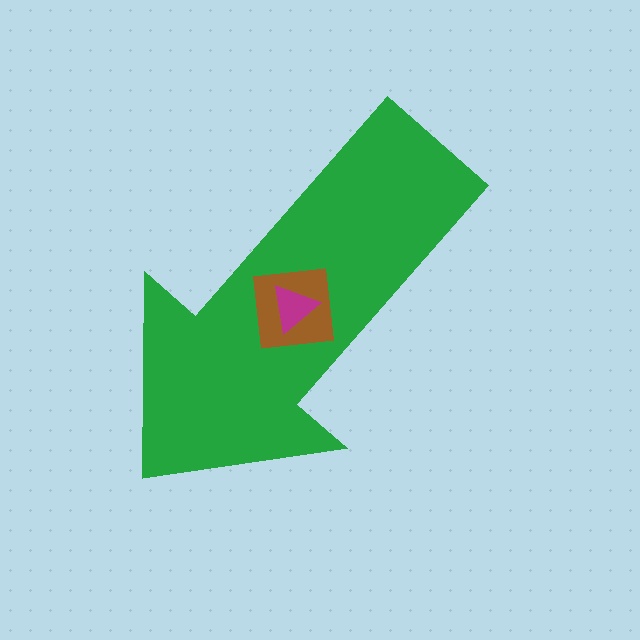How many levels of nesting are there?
3.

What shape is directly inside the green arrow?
The brown square.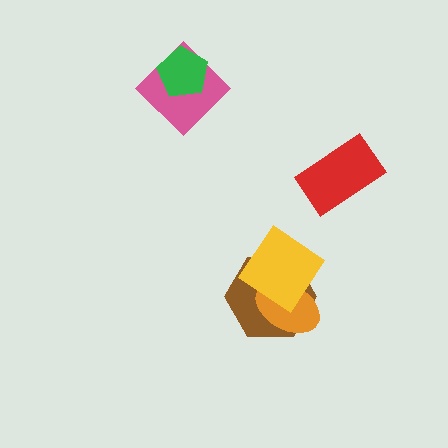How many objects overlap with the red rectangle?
0 objects overlap with the red rectangle.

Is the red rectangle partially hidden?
No, no other shape covers it.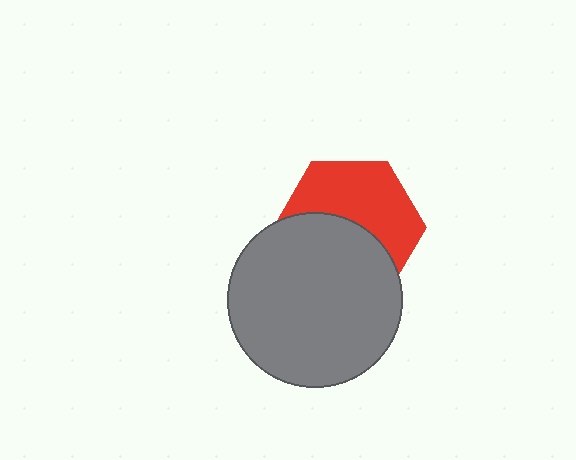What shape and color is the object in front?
The object in front is a gray circle.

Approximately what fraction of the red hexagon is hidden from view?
Roughly 48% of the red hexagon is hidden behind the gray circle.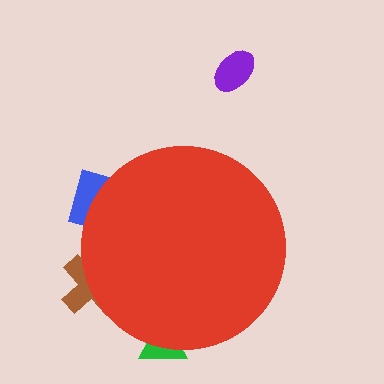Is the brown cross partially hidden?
Yes, the brown cross is partially hidden behind the red circle.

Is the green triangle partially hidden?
Yes, the green triangle is partially hidden behind the red circle.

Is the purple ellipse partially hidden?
No, the purple ellipse is fully visible.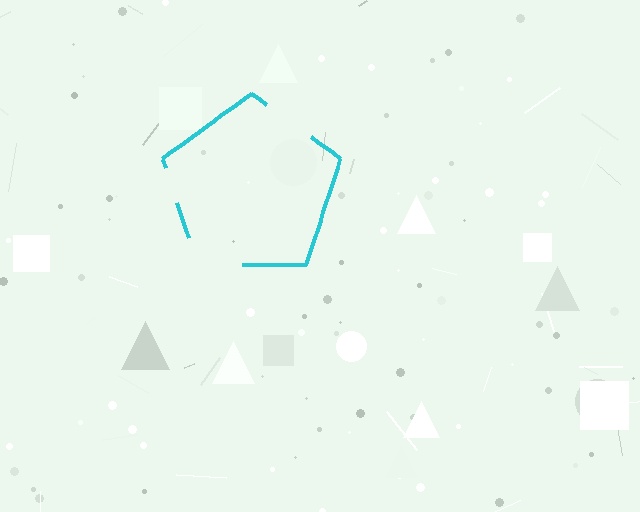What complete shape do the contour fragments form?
The contour fragments form a pentagon.